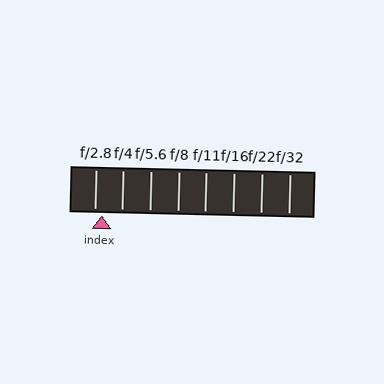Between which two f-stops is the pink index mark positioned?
The index mark is between f/2.8 and f/4.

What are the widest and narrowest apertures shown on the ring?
The widest aperture shown is f/2.8 and the narrowest is f/32.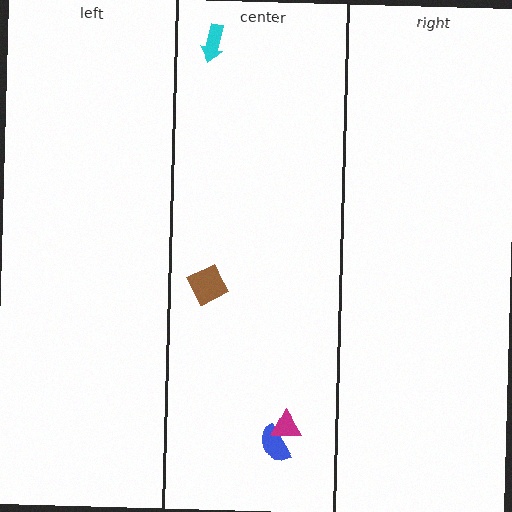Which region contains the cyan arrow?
The center region.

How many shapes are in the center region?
4.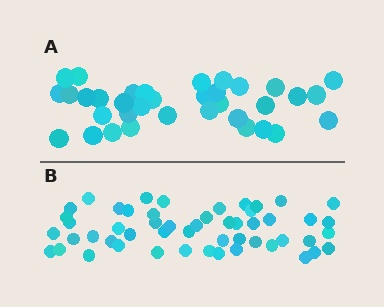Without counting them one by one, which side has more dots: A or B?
Region B (the bottom region) has more dots.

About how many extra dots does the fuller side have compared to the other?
Region B has approximately 15 more dots than region A.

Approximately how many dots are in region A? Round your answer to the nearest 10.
About 40 dots. (The exact count is 35, which rounds to 40.)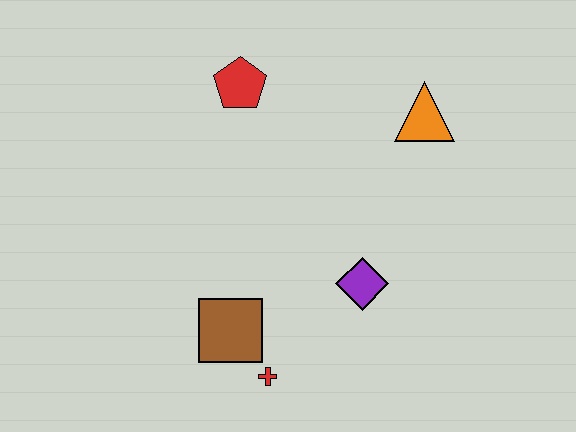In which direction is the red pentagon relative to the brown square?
The red pentagon is above the brown square.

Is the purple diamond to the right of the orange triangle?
No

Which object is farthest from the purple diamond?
The red pentagon is farthest from the purple diamond.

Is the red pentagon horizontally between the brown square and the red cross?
Yes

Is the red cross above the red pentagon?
No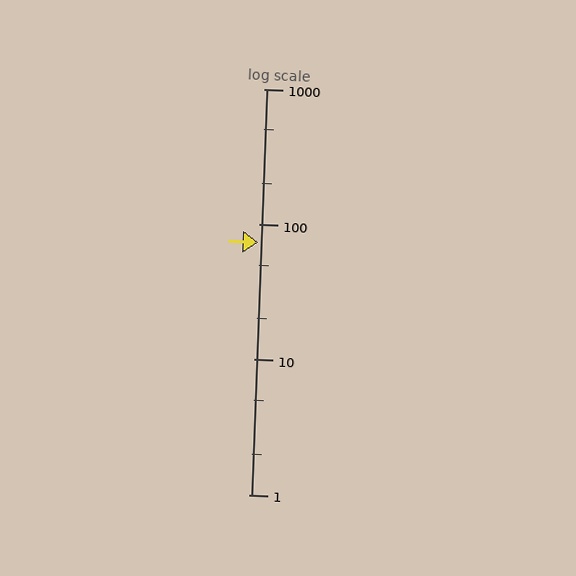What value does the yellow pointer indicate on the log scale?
The pointer indicates approximately 73.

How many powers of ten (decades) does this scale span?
The scale spans 3 decades, from 1 to 1000.